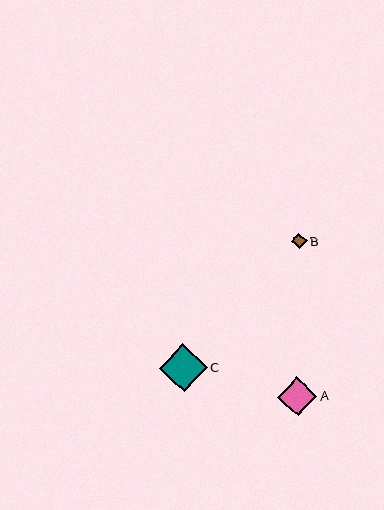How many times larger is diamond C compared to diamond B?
Diamond C is approximately 3.1 times the size of diamond B.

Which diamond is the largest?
Diamond C is the largest with a size of approximately 48 pixels.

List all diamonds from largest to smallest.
From largest to smallest: C, A, B.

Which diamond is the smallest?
Diamond B is the smallest with a size of approximately 16 pixels.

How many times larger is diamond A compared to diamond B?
Diamond A is approximately 2.5 times the size of diamond B.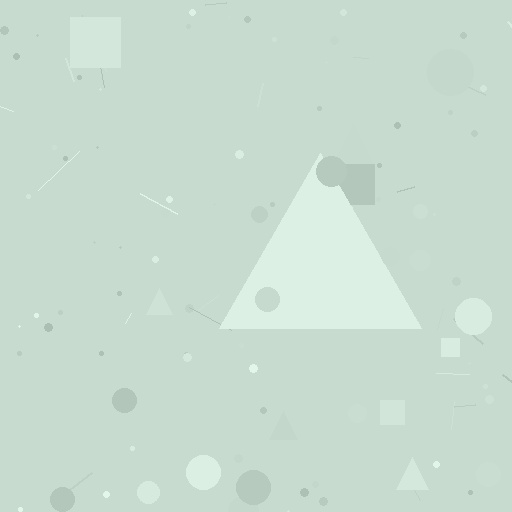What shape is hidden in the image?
A triangle is hidden in the image.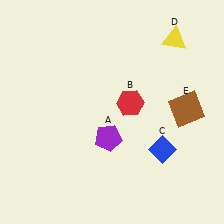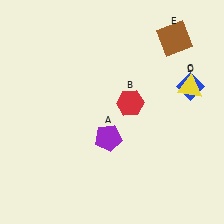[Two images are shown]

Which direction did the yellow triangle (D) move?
The yellow triangle (D) moved down.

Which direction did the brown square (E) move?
The brown square (E) moved up.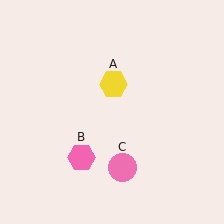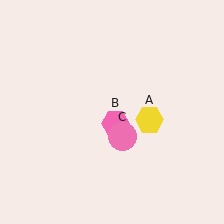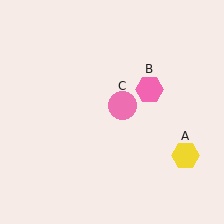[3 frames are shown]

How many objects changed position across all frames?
3 objects changed position: yellow hexagon (object A), pink hexagon (object B), pink circle (object C).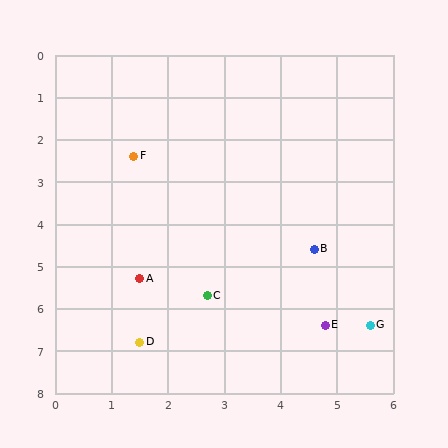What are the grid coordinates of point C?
Point C is at approximately (2.7, 5.7).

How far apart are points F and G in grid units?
Points F and G are about 5.8 grid units apart.